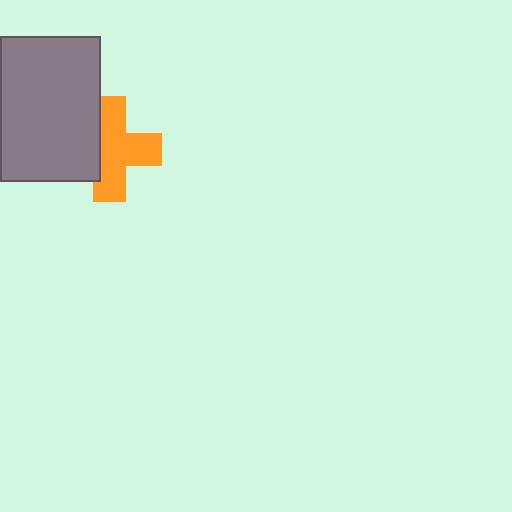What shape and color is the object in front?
The object in front is a gray rectangle.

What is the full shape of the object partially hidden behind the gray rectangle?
The partially hidden object is an orange cross.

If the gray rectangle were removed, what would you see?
You would see the complete orange cross.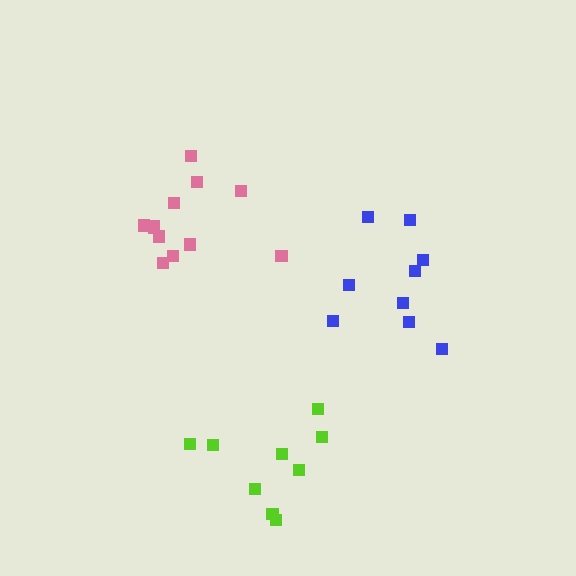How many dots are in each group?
Group 1: 9 dots, Group 2: 9 dots, Group 3: 12 dots (30 total).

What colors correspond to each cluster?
The clusters are colored: blue, lime, pink.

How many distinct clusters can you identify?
There are 3 distinct clusters.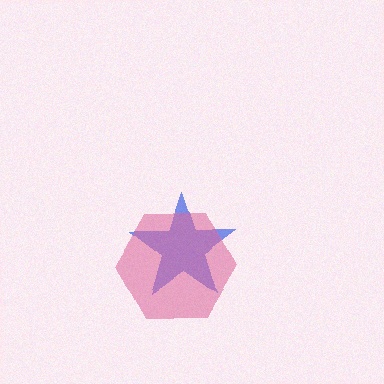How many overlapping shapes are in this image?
There are 2 overlapping shapes in the image.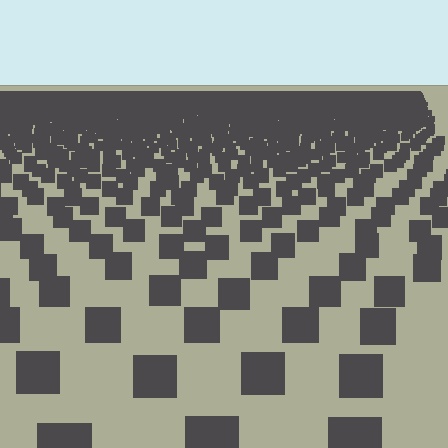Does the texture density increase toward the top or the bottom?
Density increases toward the top.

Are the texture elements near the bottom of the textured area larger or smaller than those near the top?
Larger. Near the bottom, elements are closer to the viewer and appear at a bigger on-screen size.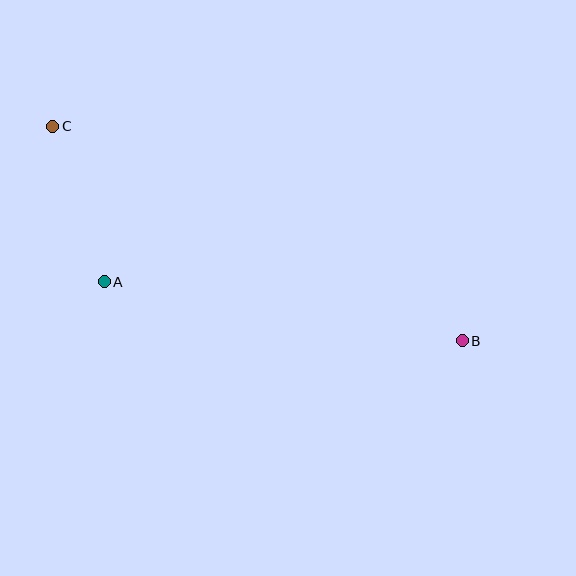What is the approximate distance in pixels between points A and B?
The distance between A and B is approximately 363 pixels.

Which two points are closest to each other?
Points A and C are closest to each other.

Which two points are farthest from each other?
Points B and C are farthest from each other.